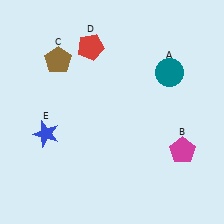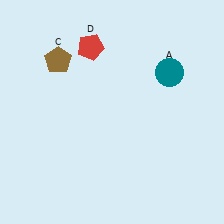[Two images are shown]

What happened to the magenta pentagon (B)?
The magenta pentagon (B) was removed in Image 2. It was in the bottom-right area of Image 1.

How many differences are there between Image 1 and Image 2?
There are 2 differences between the two images.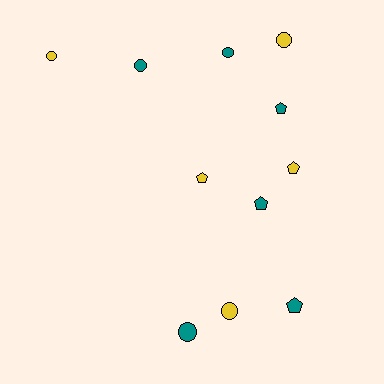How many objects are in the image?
There are 11 objects.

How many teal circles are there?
There are 3 teal circles.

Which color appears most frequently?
Teal, with 6 objects.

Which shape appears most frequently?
Circle, with 6 objects.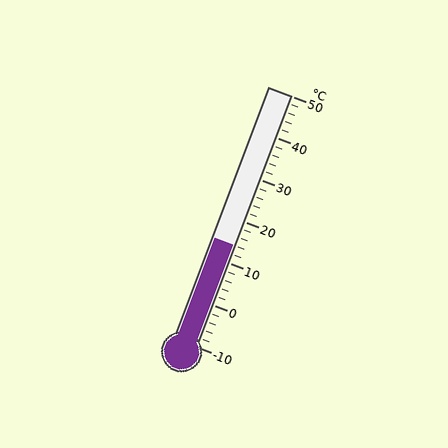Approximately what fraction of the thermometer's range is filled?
The thermometer is filled to approximately 40% of its range.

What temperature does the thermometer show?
The thermometer shows approximately 14°C.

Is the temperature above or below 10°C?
The temperature is above 10°C.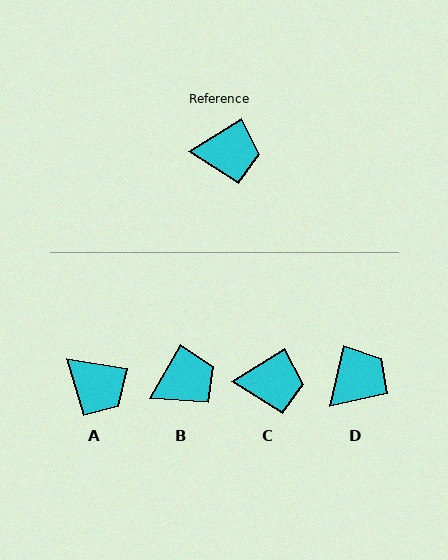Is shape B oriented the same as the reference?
No, it is off by about 29 degrees.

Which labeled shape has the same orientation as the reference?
C.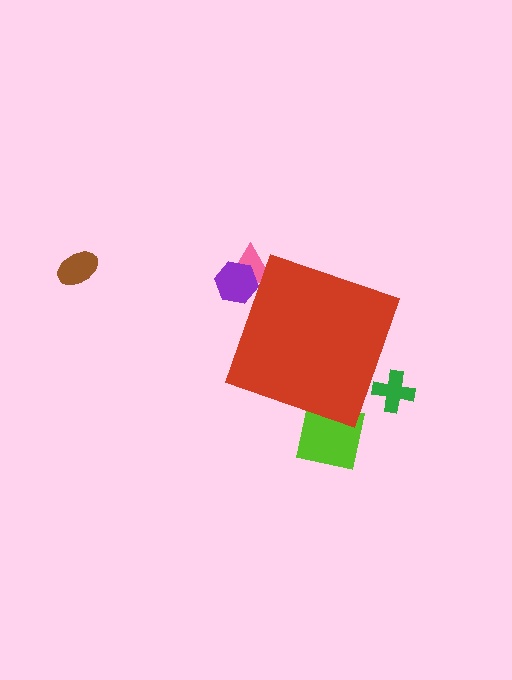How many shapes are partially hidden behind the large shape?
4 shapes are partially hidden.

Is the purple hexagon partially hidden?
Yes, the purple hexagon is partially hidden behind the red diamond.